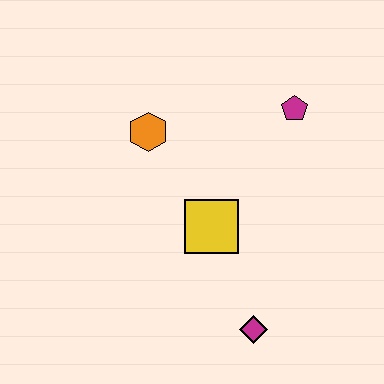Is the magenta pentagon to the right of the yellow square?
Yes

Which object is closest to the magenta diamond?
The yellow square is closest to the magenta diamond.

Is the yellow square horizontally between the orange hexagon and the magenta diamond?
Yes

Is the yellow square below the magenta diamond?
No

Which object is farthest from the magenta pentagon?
The magenta diamond is farthest from the magenta pentagon.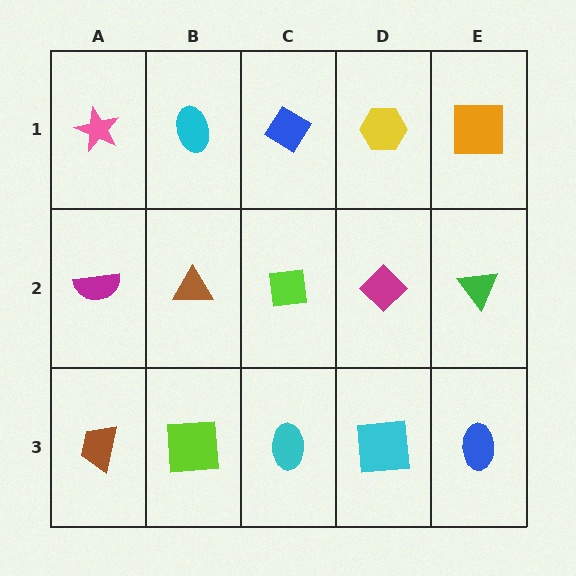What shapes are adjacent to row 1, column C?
A lime square (row 2, column C), a cyan ellipse (row 1, column B), a yellow hexagon (row 1, column D).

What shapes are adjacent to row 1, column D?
A magenta diamond (row 2, column D), a blue diamond (row 1, column C), an orange square (row 1, column E).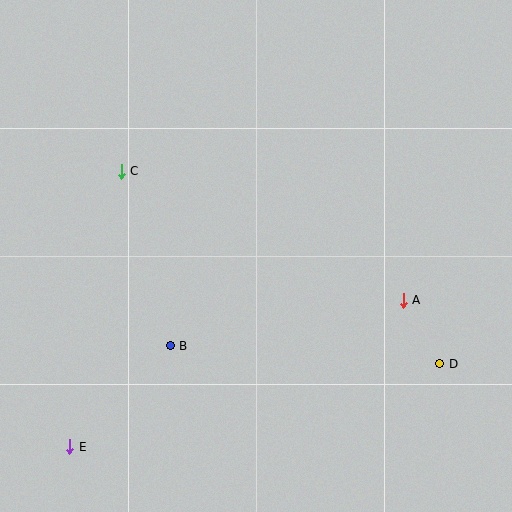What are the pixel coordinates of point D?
Point D is at (440, 364).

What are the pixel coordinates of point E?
Point E is at (70, 447).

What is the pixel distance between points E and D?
The distance between E and D is 379 pixels.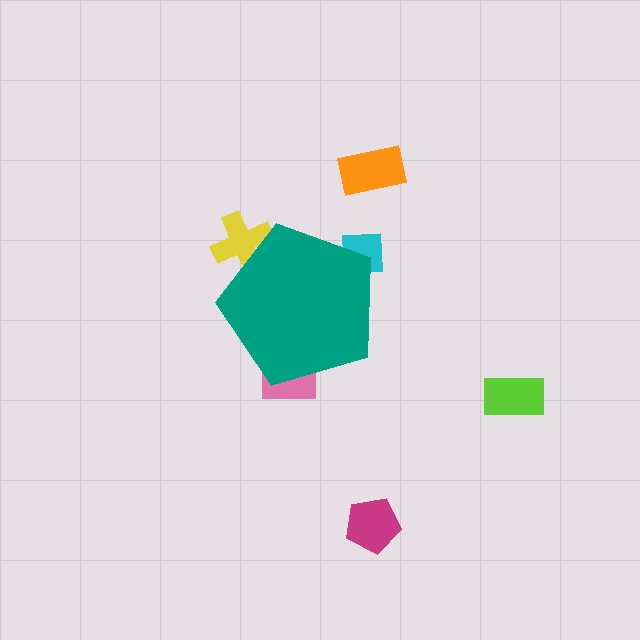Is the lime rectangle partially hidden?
No, the lime rectangle is fully visible.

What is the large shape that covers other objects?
A teal pentagon.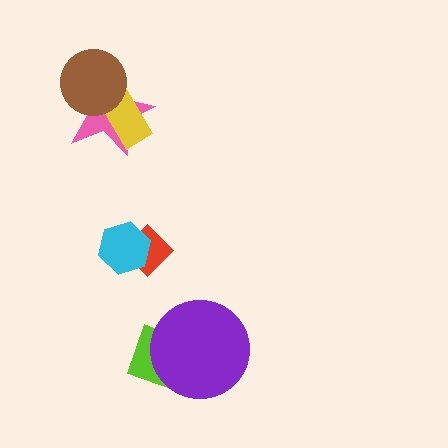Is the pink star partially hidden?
Yes, it is partially covered by another shape.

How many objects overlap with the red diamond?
1 object overlaps with the red diamond.